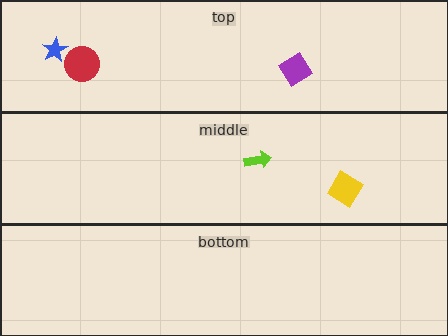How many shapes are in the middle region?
2.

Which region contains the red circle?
The top region.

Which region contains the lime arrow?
The middle region.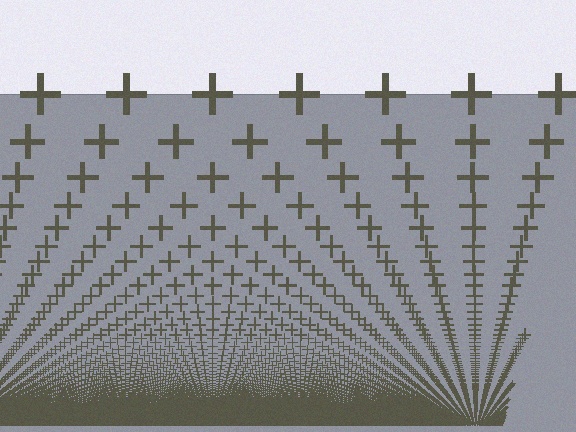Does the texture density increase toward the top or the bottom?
Density increases toward the bottom.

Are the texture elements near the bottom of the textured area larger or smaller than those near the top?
Smaller. The gradient is inverted — elements near the bottom are smaller and denser.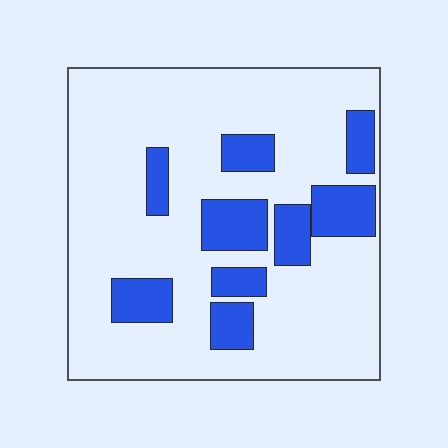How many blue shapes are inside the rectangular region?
9.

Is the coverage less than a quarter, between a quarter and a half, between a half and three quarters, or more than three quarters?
Less than a quarter.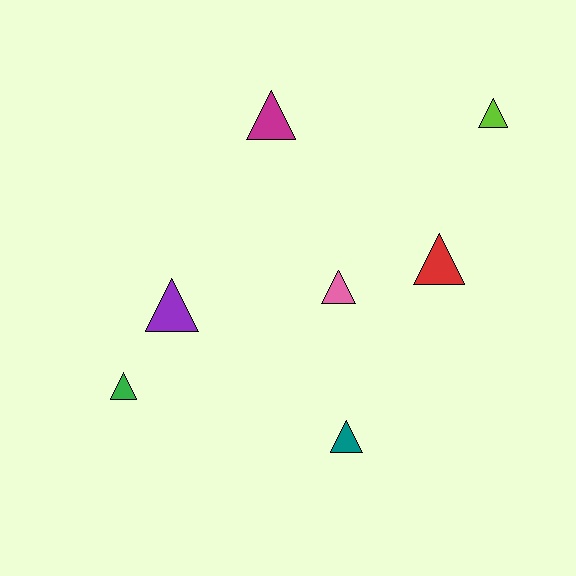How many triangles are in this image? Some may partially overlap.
There are 7 triangles.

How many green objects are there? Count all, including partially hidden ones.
There is 1 green object.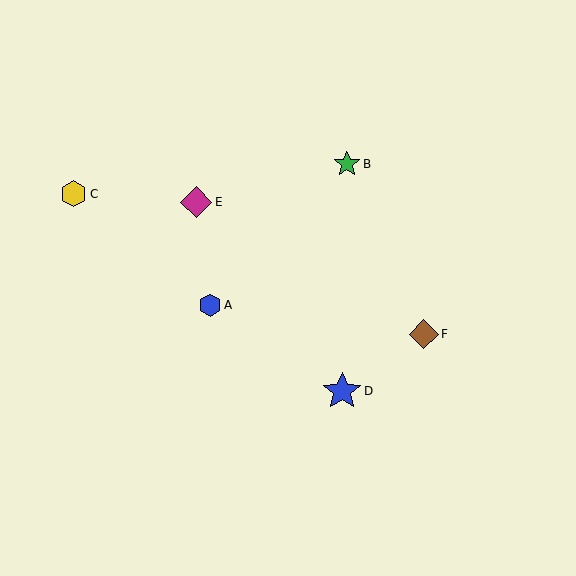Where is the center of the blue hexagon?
The center of the blue hexagon is at (210, 305).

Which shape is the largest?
The blue star (labeled D) is the largest.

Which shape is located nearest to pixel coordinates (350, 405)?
The blue star (labeled D) at (342, 391) is nearest to that location.